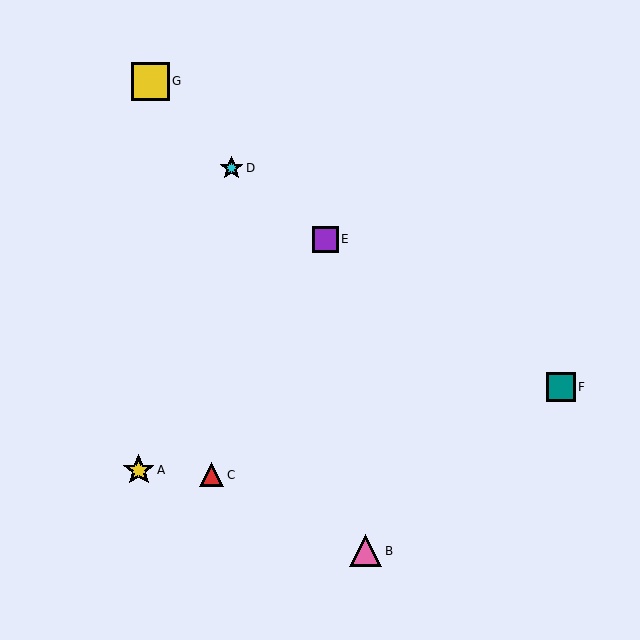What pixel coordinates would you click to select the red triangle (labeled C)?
Click at (211, 475) to select the red triangle C.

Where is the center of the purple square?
The center of the purple square is at (326, 240).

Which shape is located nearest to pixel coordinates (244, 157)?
The cyan star (labeled D) at (232, 168) is nearest to that location.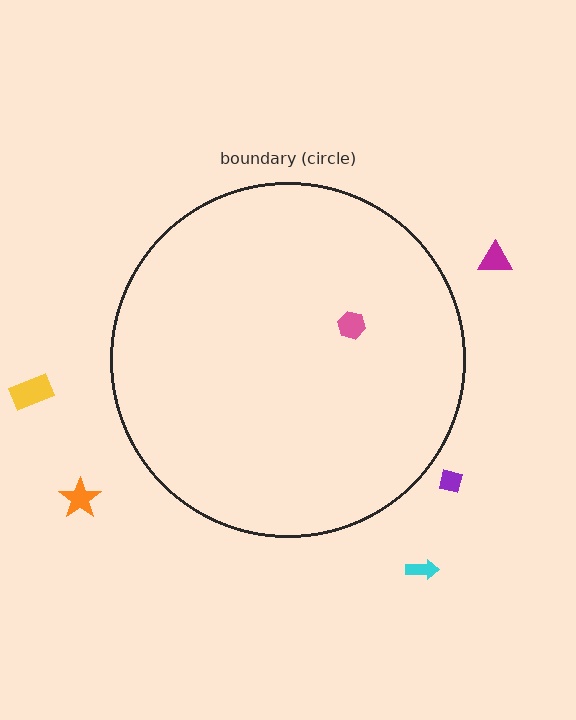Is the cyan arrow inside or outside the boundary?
Outside.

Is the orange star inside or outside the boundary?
Outside.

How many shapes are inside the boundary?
1 inside, 5 outside.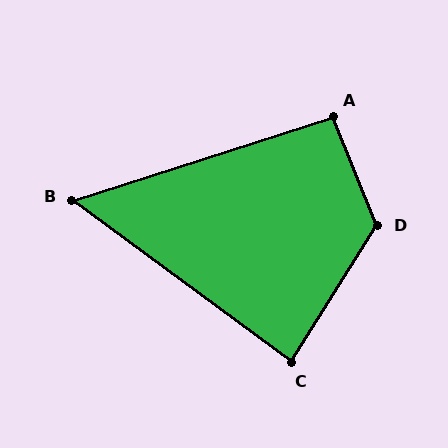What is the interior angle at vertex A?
Approximately 94 degrees (approximately right).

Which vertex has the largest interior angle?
D, at approximately 126 degrees.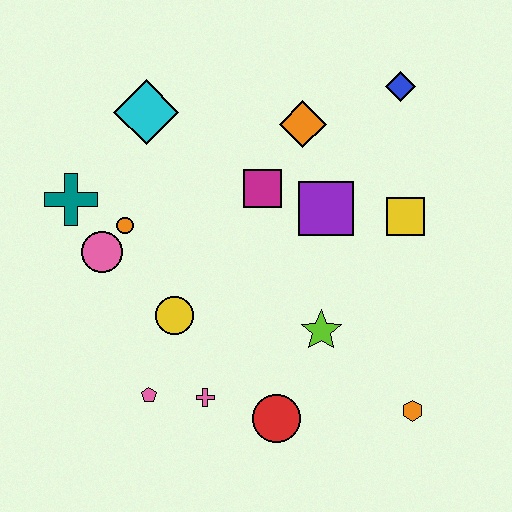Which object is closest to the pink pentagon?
The pink cross is closest to the pink pentagon.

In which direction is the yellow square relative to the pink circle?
The yellow square is to the right of the pink circle.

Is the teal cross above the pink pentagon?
Yes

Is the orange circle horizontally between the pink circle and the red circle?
Yes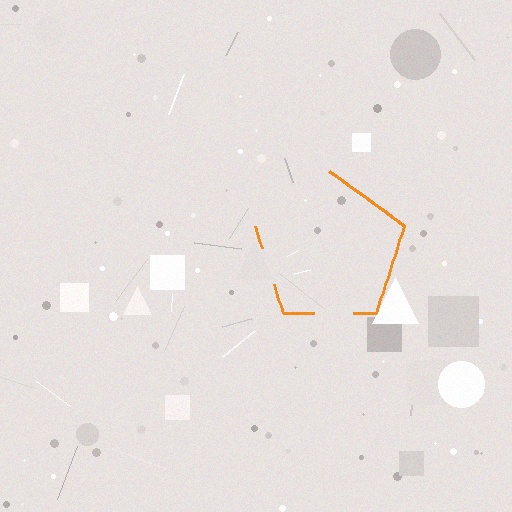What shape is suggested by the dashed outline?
The dashed outline suggests a pentagon.